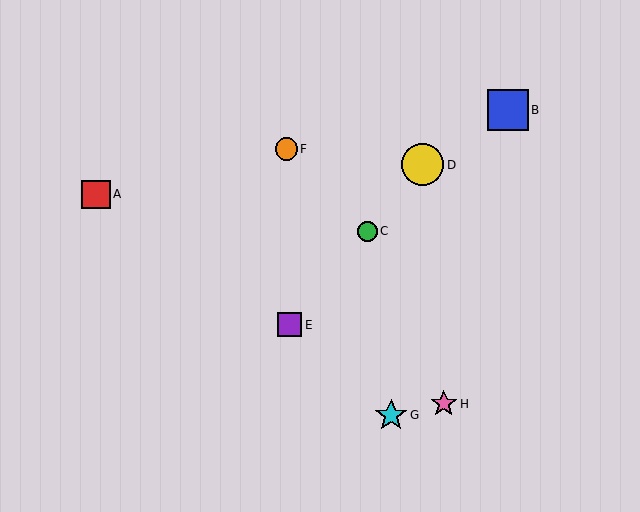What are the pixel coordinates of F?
Object F is at (286, 149).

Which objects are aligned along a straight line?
Objects C, D, E are aligned along a straight line.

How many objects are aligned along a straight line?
3 objects (C, D, E) are aligned along a straight line.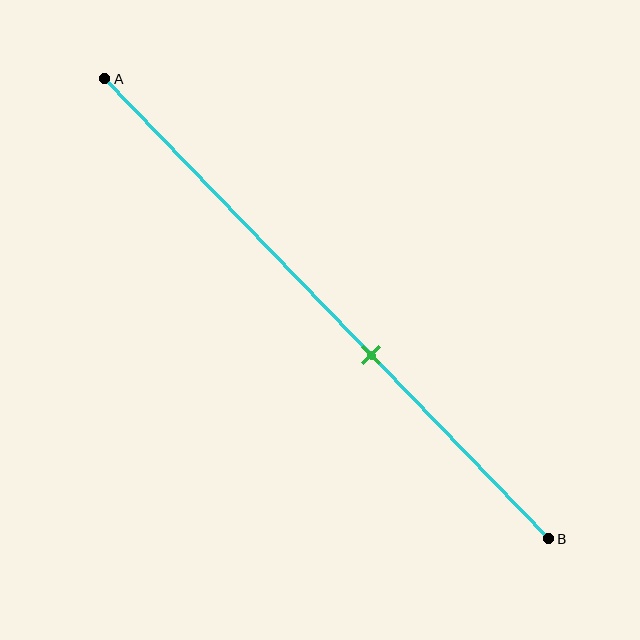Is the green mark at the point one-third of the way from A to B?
No, the mark is at about 60% from A, not at the 33% one-third point.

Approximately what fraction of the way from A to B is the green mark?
The green mark is approximately 60% of the way from A to B.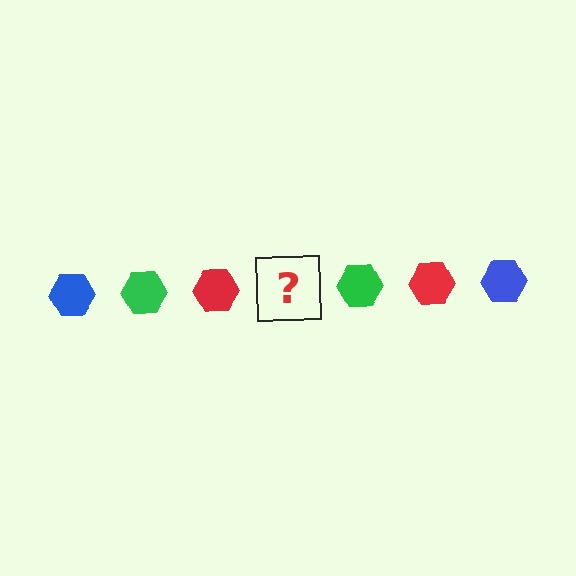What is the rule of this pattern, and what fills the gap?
The rule is that the pattern cycles through blue, green, red hexagons. The gap should be filled with a blue hexagon.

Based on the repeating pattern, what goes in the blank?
The blank should be a blue hexagon.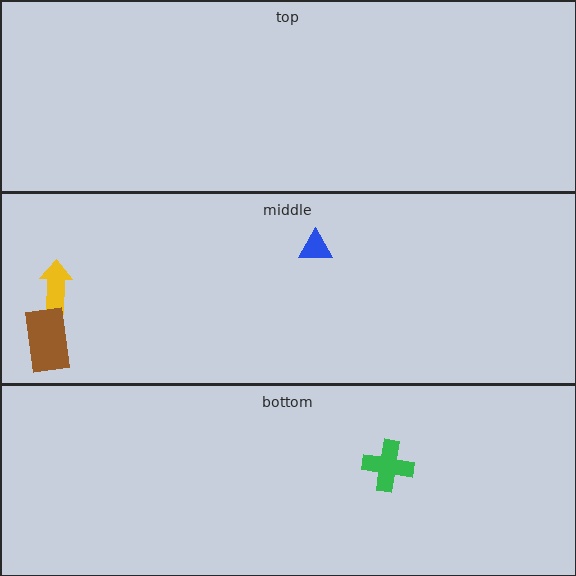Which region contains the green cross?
The bottom region.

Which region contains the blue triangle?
The middle region.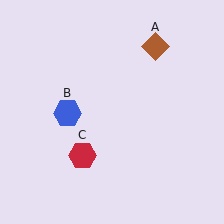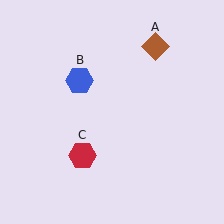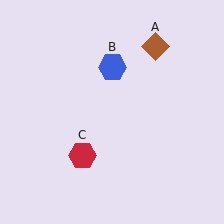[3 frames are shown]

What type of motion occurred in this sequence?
The blue hexagon (object B) rotated clockwise around the center of the scene.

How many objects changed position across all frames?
1 object changed position: blue hexagon (object B).